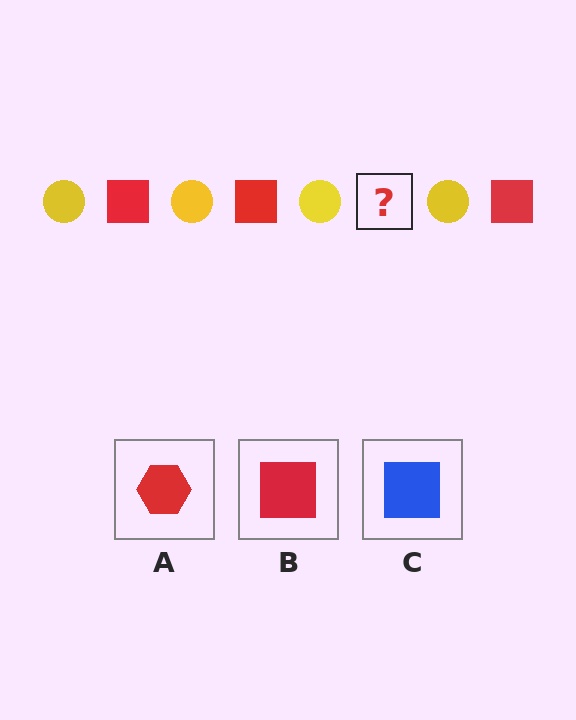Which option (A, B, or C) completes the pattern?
B.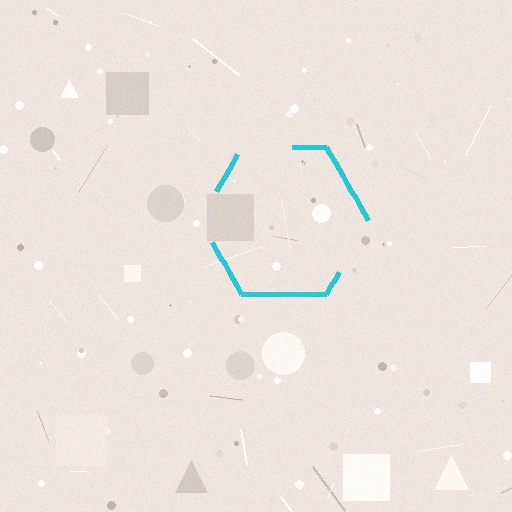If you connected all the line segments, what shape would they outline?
They would outline a hexagon.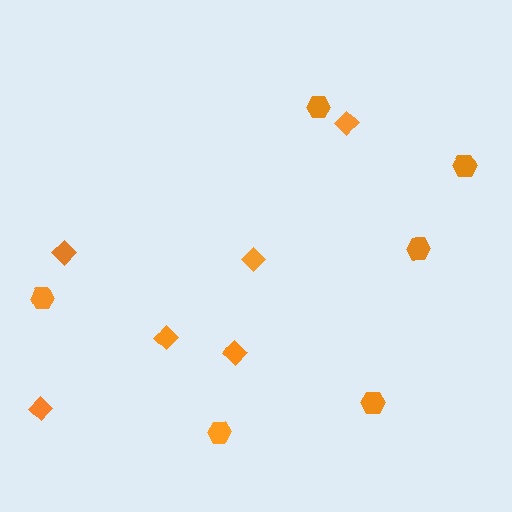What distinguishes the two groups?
There are 2 groups: one group of diamonds (6) and one group of hexagons (6).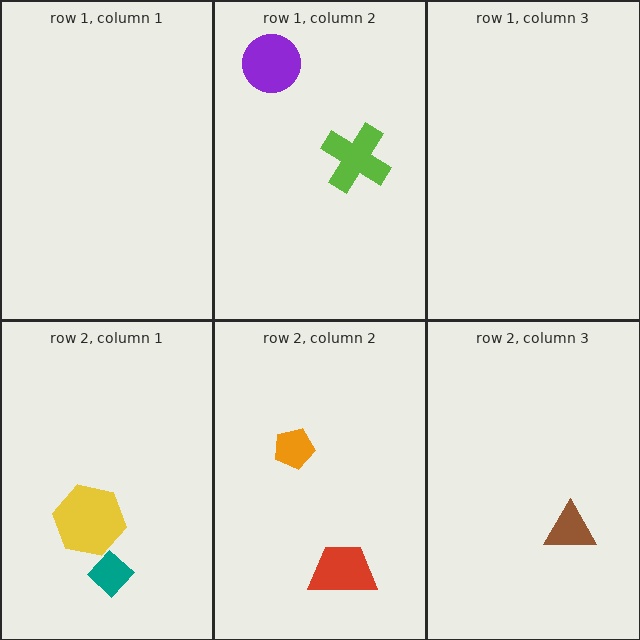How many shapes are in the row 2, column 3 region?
1.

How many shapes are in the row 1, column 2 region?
2.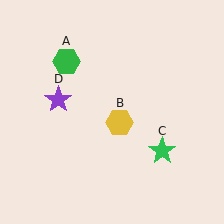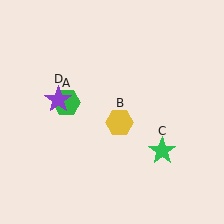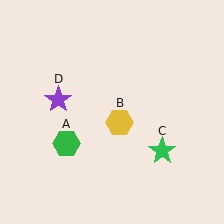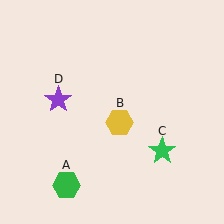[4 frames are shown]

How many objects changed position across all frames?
1 object changed position: green hexagon (object A).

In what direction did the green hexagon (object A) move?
The green hexagon (object A) moved down.